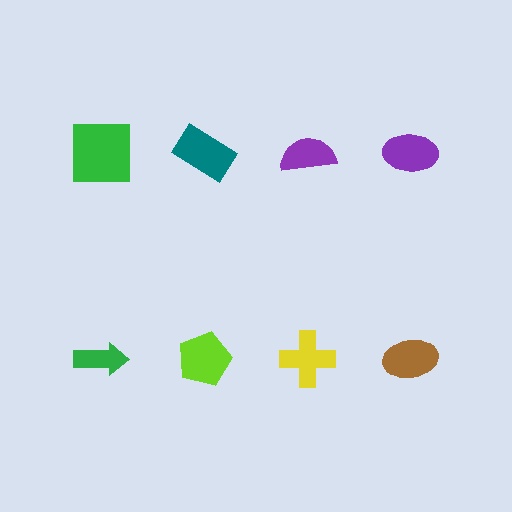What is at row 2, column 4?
A brown ellipse.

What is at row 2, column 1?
A green arrow.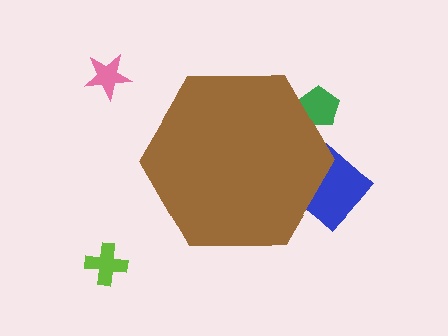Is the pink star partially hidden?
No, the pink star is fully visible.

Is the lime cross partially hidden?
No, the lime cross is fully visible.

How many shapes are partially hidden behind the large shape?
2 shapes are partially hidden.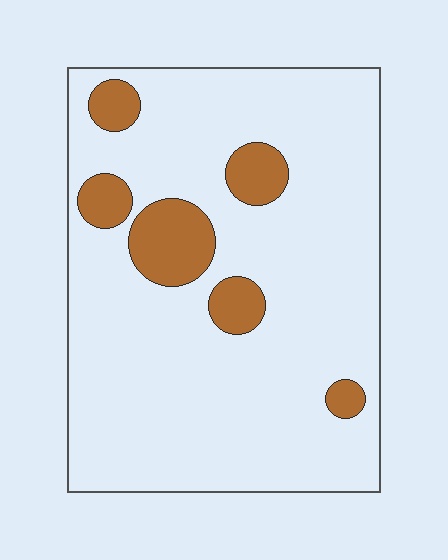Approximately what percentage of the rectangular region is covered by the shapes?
Approximately 15%.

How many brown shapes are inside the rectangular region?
6.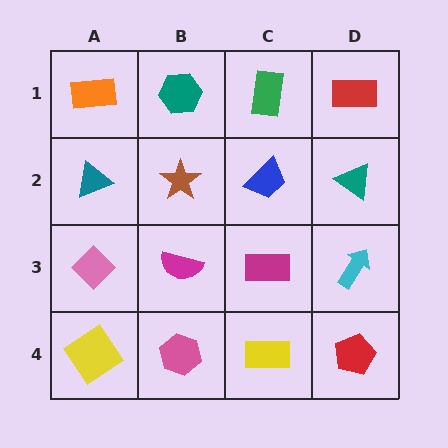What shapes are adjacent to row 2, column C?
A green rectangle (row 1, column C), a magenta rectangle (row 3, column C), a brown star (row 2, column B), a teal triangle (row 2, column D).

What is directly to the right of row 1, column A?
A teal hexagon.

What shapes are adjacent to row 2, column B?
A teal hexagon (row 1, column B), a magenta semicircle (row 3, column B), a teal triangle (row 2, column A), a blue trapezoid (row 2, column C).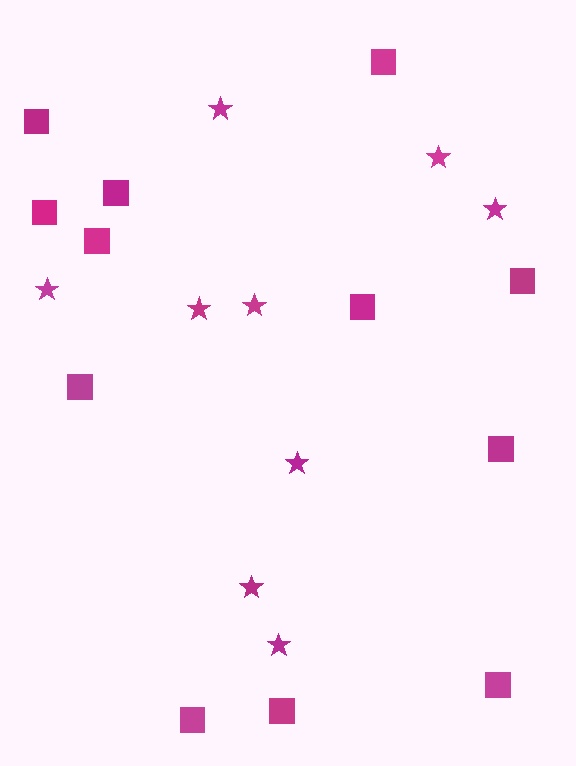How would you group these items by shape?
There are 2 groups: one group of squares (12) and one group of stars (9).